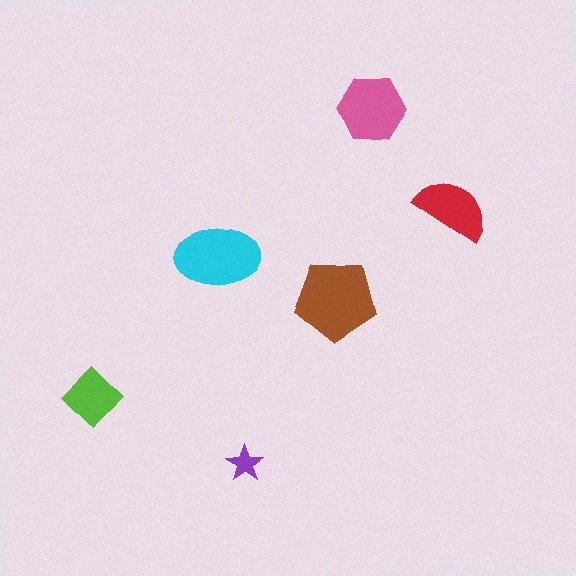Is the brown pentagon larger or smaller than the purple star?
Larger.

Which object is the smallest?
The purple star.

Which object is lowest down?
The purple star is bottommost.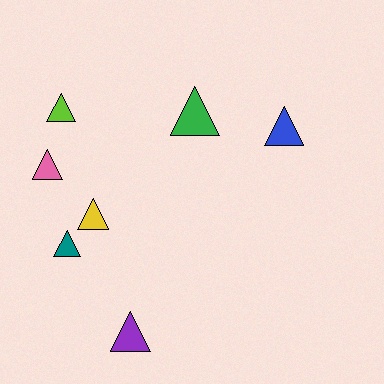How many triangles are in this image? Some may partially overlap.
There are 7 triangles.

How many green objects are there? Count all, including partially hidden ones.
There is 1 green object.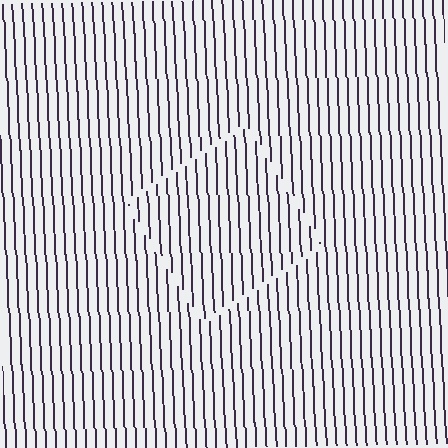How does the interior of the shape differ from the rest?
The interior of the shape contains the same grating, shifted by half a period — the contour is defined by the phase discontinuity where line-ends from the inner and outer gratings abut.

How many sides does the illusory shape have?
4 sides — the line-ends trace a square.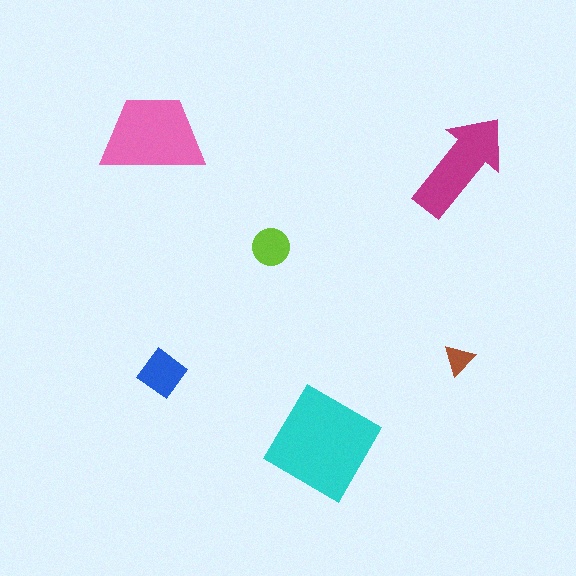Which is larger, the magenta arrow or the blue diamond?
The magenta arrow.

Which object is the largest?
The cyan diamond.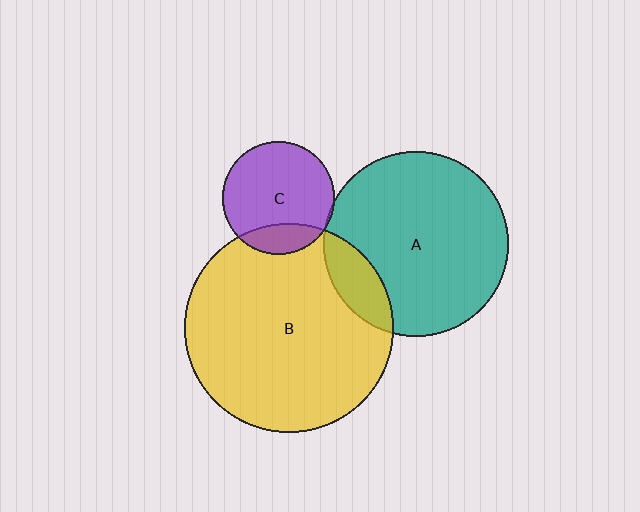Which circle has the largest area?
Circle B (yellow).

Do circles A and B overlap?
Yes.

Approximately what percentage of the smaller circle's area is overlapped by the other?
Approximately 15%.